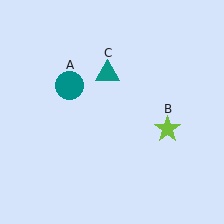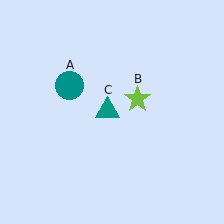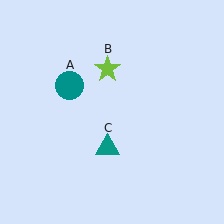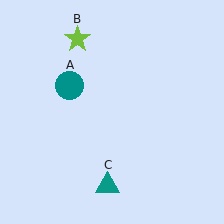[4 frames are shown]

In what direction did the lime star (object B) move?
The lime star (object B) moved up and to the left.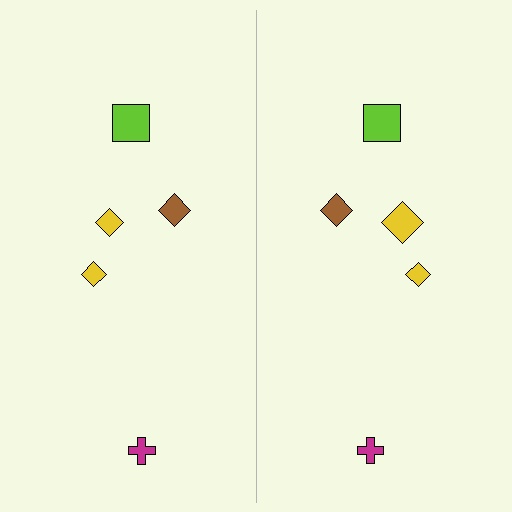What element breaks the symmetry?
The yellow diamond on the right side has a different size than its mirror counterpart.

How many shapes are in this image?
There are 10 shapes in this image.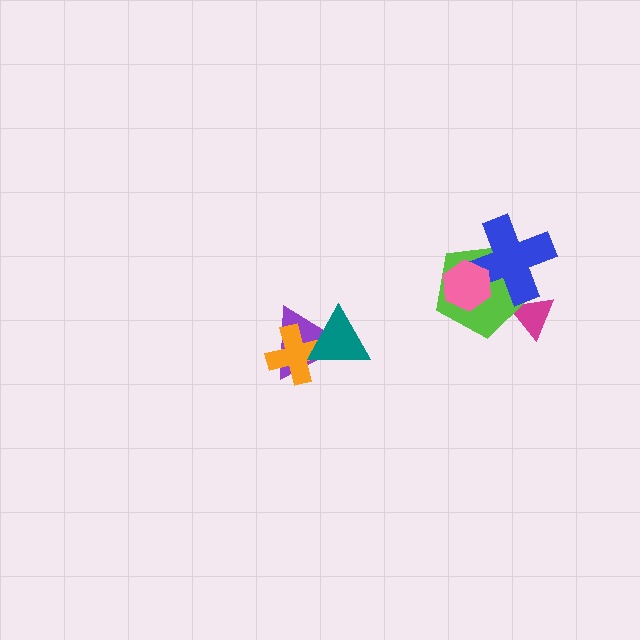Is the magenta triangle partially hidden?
Yes, it is partially covered by another shape.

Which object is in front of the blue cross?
The pink hexagon is in front of the blue cross.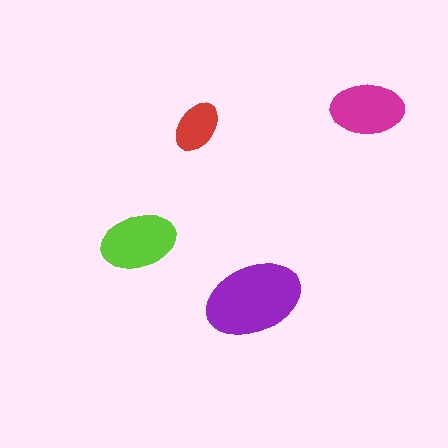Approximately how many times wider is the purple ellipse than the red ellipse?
About 2 times wider.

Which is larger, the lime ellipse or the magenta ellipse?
The lime one.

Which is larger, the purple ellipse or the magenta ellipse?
The purple one.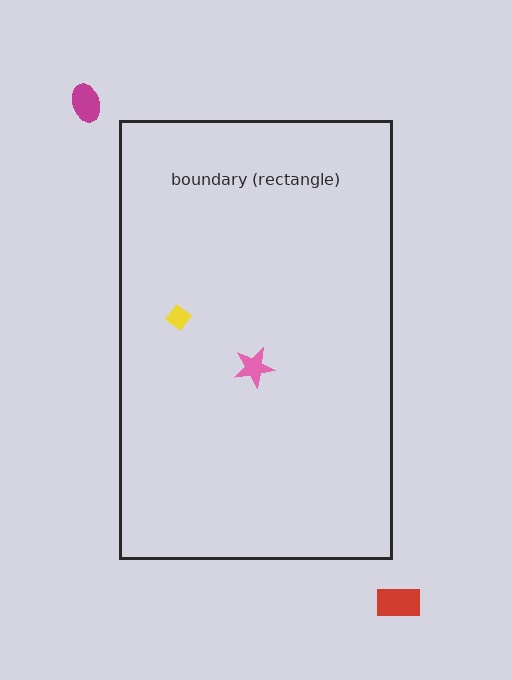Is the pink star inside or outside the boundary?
Inside.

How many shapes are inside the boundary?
2 inside, 2 outside.